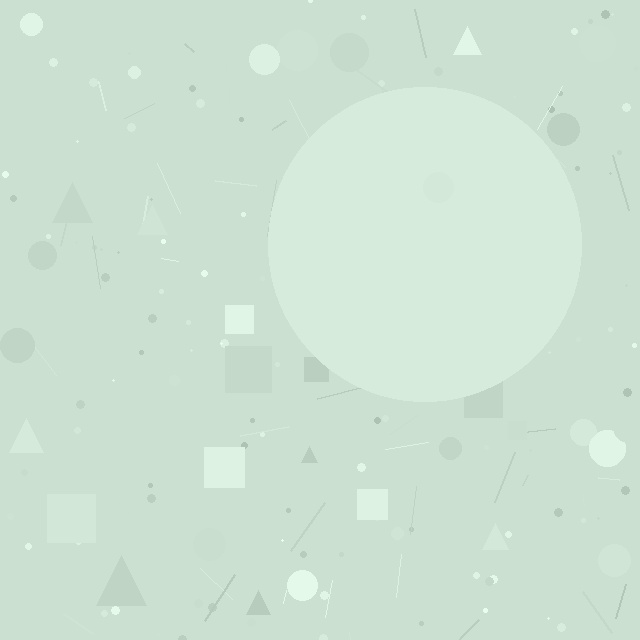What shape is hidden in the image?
A circle is hidden in the image.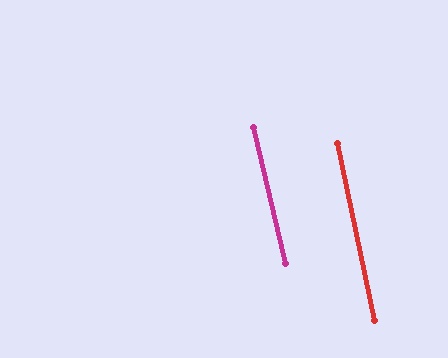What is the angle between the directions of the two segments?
Approximately 1 degree.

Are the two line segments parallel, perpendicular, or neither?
Parallel — their directions differ by only 1.5°.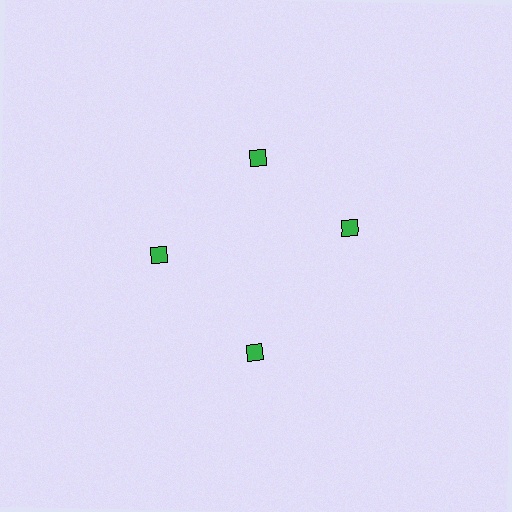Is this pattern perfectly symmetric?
No. The 4 green diamonds are arranged in a ring, but one element near the 3 o'clock position is rotated out of alignment along the ring, breaking the 4-fold rotational symmetry.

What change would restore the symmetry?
The symmetry would be restored by rotating it back into even spacing with its neighbors so that all 4 diamonds sit at equal angles and equal distance from the center.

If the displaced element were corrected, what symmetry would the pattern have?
It would have 4-fold rotational symmetry — the pattern would map onto itself every 90 degrees.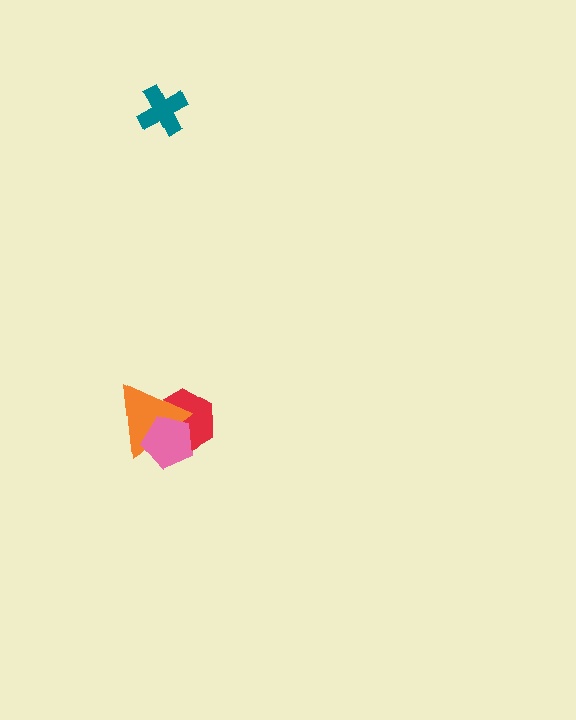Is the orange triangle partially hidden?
Yes, it is partially covered by another shape.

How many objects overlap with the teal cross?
0 objects overlap with the teal cross.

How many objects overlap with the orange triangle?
2 objects overlap with the orange triangle.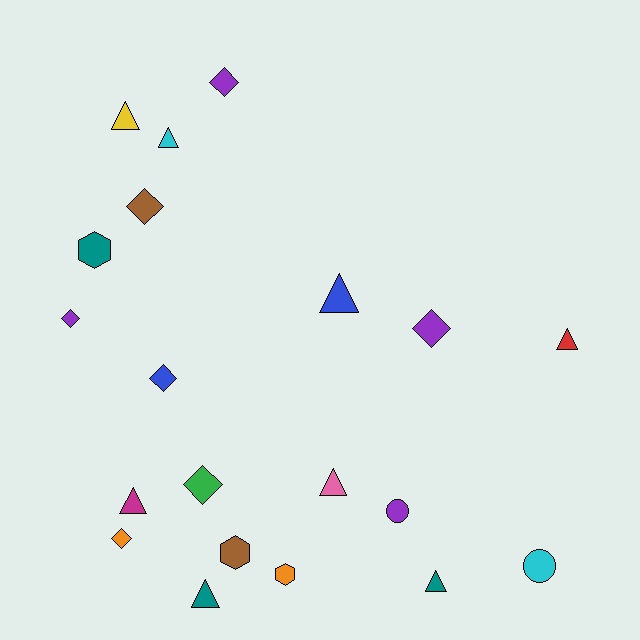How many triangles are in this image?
There are 8 triangles.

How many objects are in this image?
There are 20 objects.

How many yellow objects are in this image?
There is 1 yellow object.